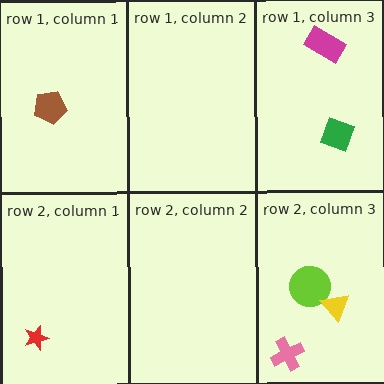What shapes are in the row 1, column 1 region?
The brown pentagon.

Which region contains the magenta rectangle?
The row 1, column 3 region.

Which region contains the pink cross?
The row 2, column 3 region.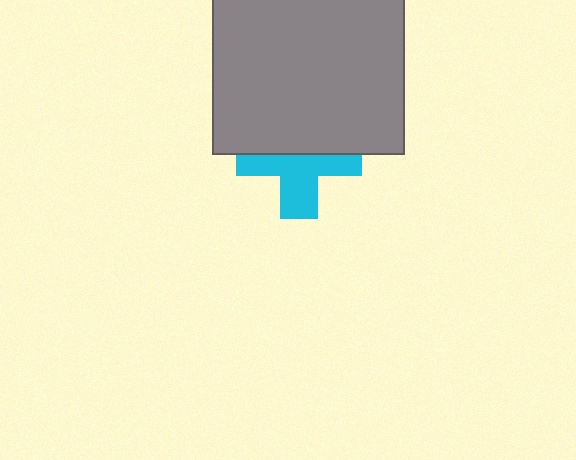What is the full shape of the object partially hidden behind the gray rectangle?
The partially hidden object is a cyan cross.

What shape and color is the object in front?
The object in front is a gray rectangle.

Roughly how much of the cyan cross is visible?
About half of it is visible (roughly 52%).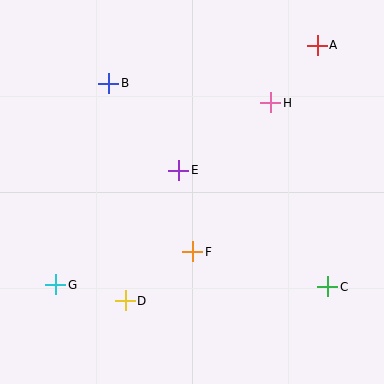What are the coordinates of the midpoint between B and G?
The midpoint between B and G is at (82, 184).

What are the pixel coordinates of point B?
Point B is at (109, 83).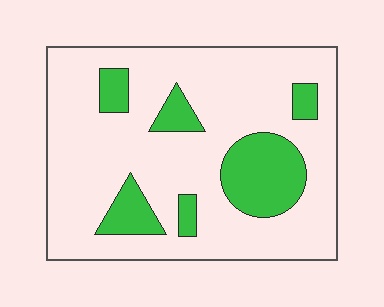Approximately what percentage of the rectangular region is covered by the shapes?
Approximately 20%.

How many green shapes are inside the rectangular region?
6.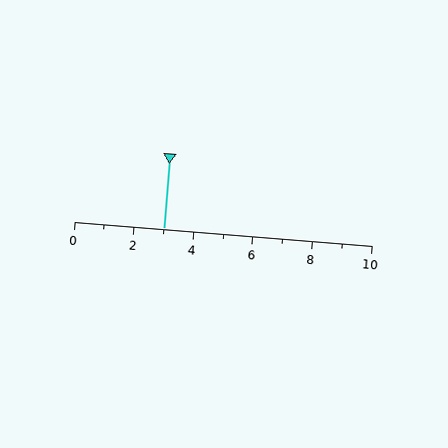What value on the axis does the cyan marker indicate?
The marker indicates approximately 3.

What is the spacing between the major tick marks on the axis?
The major ticks are spaced 2 apart.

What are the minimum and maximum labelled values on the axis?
The axis runs from 0 to 10.